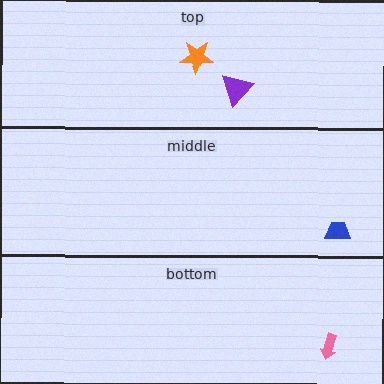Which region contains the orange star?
The top region.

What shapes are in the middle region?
The blue trapezoid.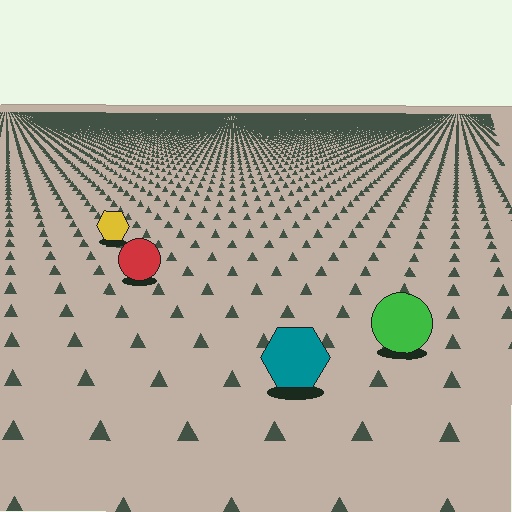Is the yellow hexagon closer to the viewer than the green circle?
No. The green circle is closer — you can tell from the texture gradient: the ground texture is coarser near it.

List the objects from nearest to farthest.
From nearest to farthest: the teal hexagon, the green circle, the red circle, the yellow hexagon.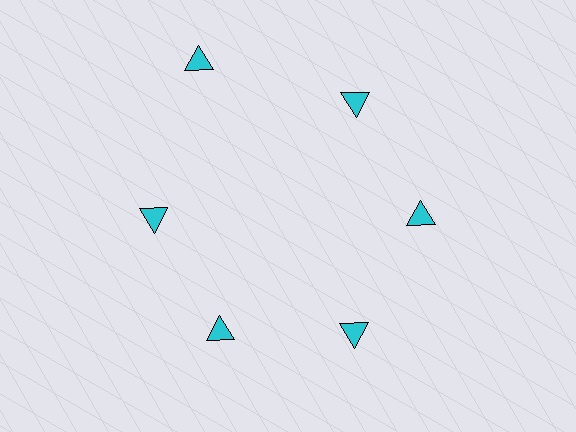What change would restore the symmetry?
The symmetry would be restored by moving it inward, back onto the ring so that all 6 triangles sit at equal angles and equal distance from the center.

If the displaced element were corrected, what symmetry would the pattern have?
It would have 6-fold rotational symmetry — the pattern would map onto itself every 60 degrees.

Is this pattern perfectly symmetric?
No. The 6 cyan triangles are arranged in a ring, but one element near the 11 o'clock position is pushed outward from the center, breaking the 6-fold rotational symmetry.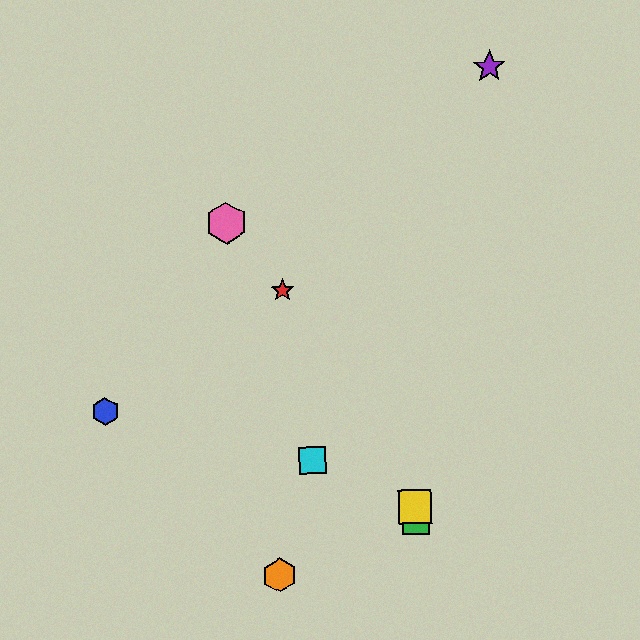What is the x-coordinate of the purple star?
The purple star is at x≈489.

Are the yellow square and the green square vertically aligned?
Yes, both are at x≈415.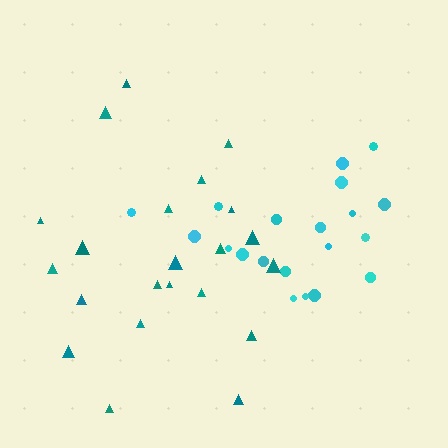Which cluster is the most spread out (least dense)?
Teal.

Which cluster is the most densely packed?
Cyan.